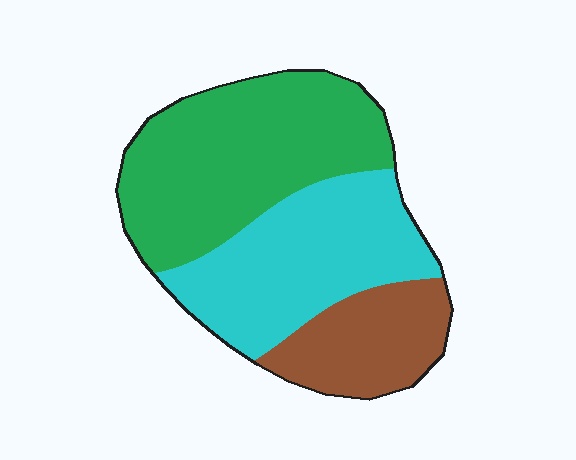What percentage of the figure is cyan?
Cyan covers about 35% of the figure.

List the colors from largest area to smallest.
From largest to smallest: green, cyan, brown.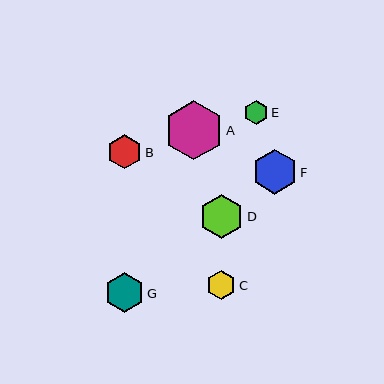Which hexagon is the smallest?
Hexagon E is the smallest with a size of approximately 24 pixels.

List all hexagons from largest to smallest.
From largest to smallest: A, F, D, G, B, C, E.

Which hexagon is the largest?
Hexagon A is the largest with a size of approximately 59 pixels.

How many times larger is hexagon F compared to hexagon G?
Hexagon F is approximately 1.1 times the size of hexagon G.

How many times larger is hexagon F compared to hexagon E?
Hexagon F is approximately 1.9 times the size of hexagon E.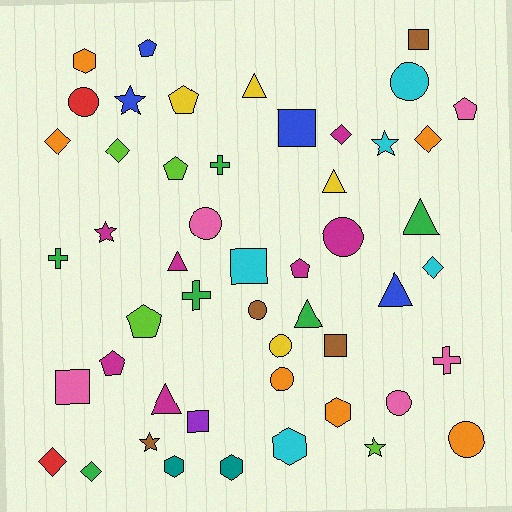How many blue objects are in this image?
There are 4 blue objects.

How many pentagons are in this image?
There are 7 pentagons.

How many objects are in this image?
There are 50 objects.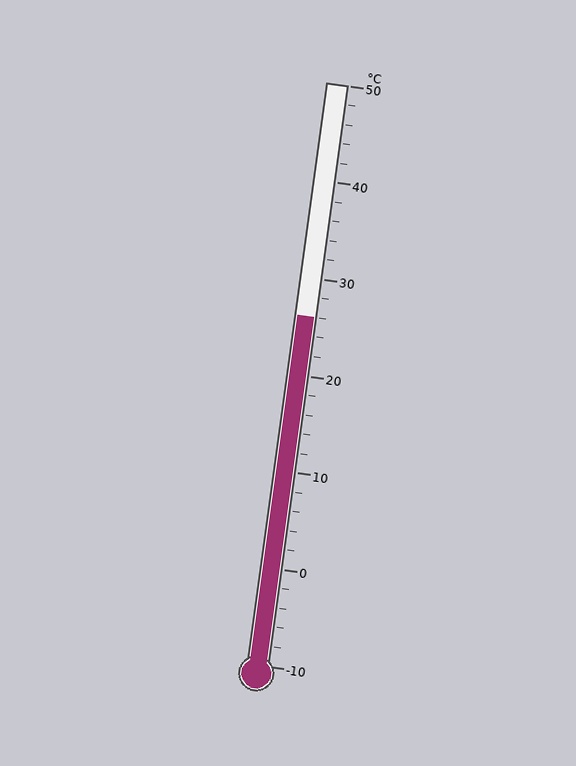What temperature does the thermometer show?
The thermometer shows approximately 26°C.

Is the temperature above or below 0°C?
The temperature is above 0°C.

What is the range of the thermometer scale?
The thermometer scale ranges from -10°C to 50°C.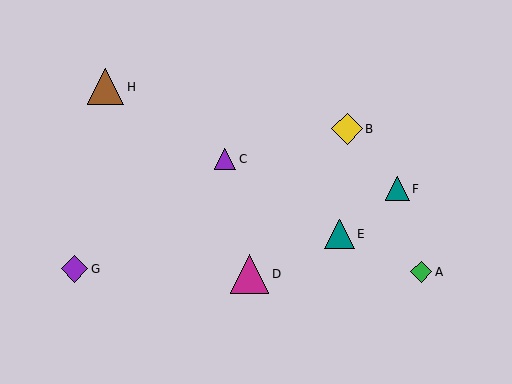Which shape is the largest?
The magenta triangle (labeled D) is the largest.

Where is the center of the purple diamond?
The center of the purple diamond is at (74, 269).